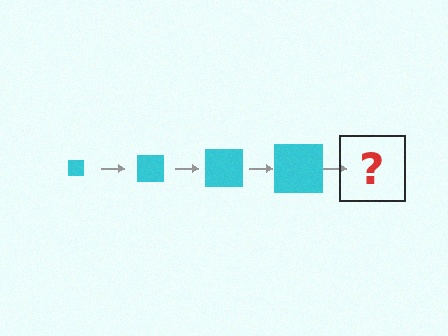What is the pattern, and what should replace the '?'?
The pattern is that the square gets progressively larger each step. The '?' should be a cyan square, larger than the previous one.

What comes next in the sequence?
The next element should be a cyan square, larger than the previous one.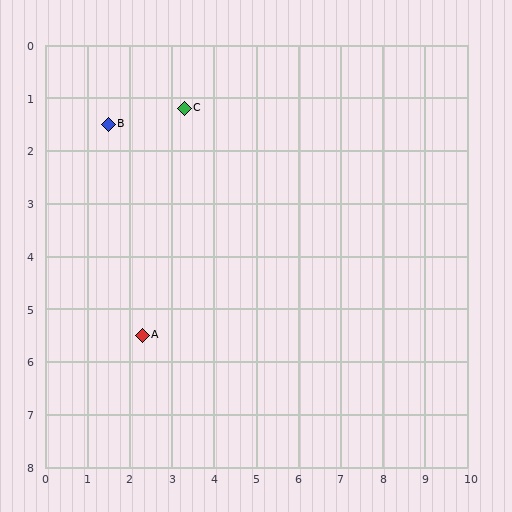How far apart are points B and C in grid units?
Points B and C are about 1.8 grid units apart.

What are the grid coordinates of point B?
Point B is at approximately (1.5, 1.5).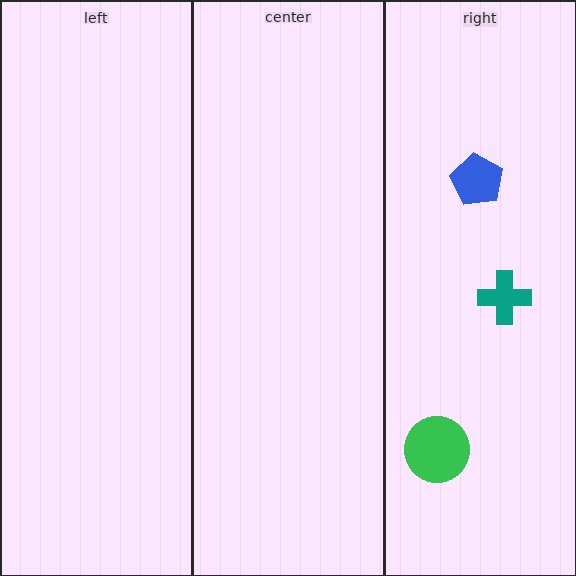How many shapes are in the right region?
3.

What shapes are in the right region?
The teal cross, the green circle, the blue pentagon.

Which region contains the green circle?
The right region.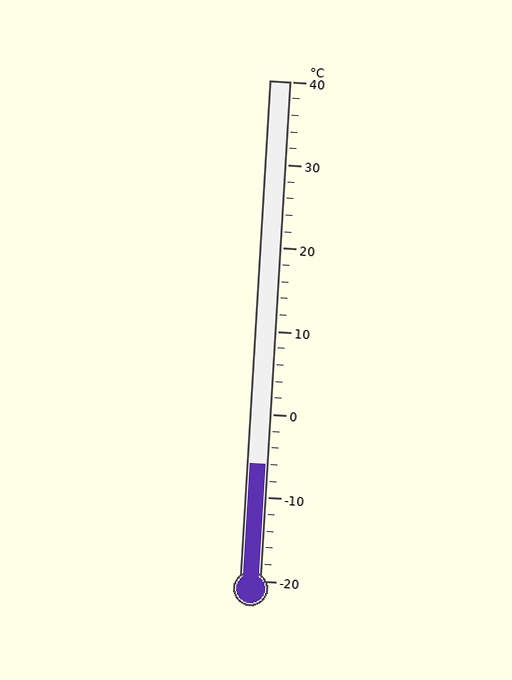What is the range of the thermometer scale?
The thermometer scale ranges from -20°C to 40°C.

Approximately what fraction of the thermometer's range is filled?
The thermometer is filled to approximately 25% of its range.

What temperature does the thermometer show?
The thermometer shows approximately -6°C.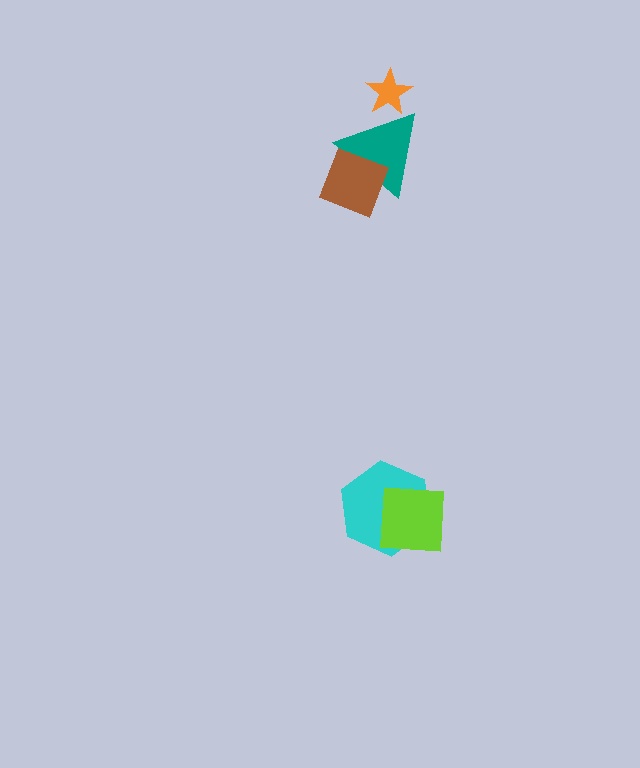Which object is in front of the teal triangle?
The brown diamond is in front of the teal triangle.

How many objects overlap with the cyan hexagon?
1 object overlaps with the cyan hexagon.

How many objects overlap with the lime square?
1 object overlaps with the lime square.